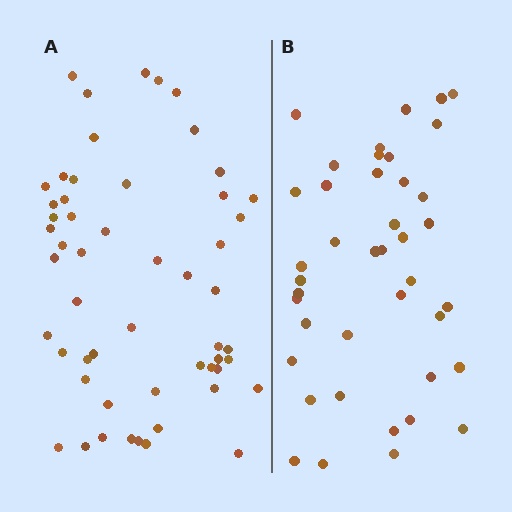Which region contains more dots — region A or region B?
Region A (the left region) has more dots.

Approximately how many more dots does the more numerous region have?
Region A has approximately 15 more dots than region B.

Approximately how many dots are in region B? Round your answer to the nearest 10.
About 40 dots. (The exact count is 41, which rounds to 40.)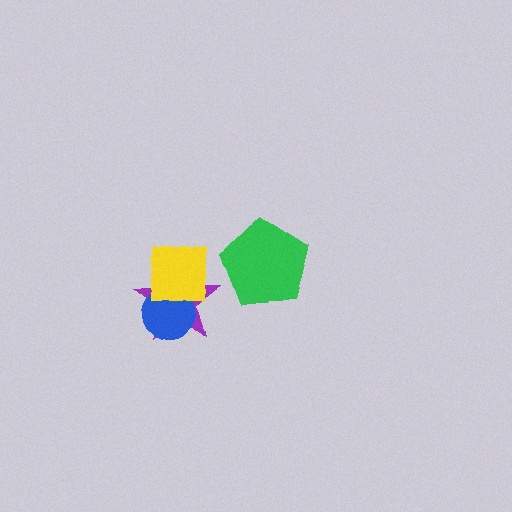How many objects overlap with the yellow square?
2 objects overlap with the yellow square.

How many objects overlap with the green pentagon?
0 objects overlap with the green pentagon.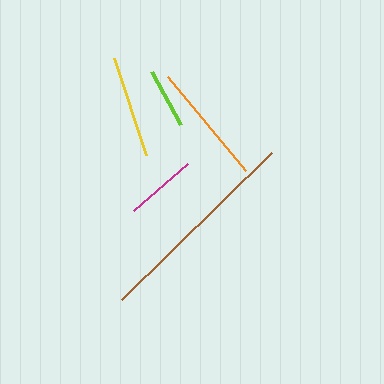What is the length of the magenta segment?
The magenta segment is approximately 71 pixels long.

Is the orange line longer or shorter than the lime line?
The orange line is longer than the lime line.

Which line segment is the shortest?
The lime line is the shortest at approximately 60 pixels.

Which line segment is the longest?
The brown line is the longest at approximately 210 pixels.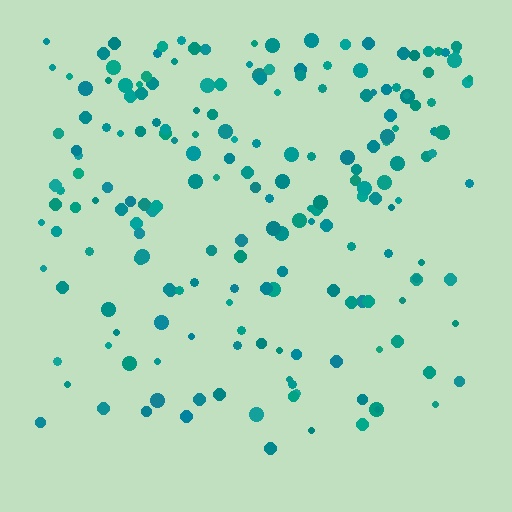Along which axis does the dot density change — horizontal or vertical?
Vertical.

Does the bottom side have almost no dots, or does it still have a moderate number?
Still a moderate number, just noticeably fewer than the top.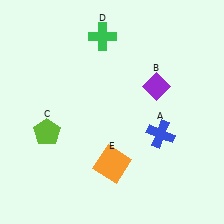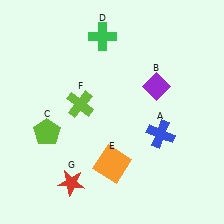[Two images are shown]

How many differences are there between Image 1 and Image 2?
There are 2 differences between the two images.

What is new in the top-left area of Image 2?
A lime cross (F) was added in the top-left area of Image 2.